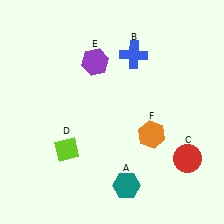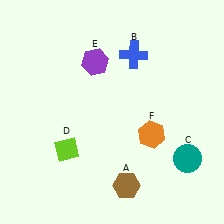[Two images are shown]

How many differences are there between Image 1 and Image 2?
There are 2 differences between the two images.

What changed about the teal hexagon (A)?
In Image 1, A is teal. In Image 2, it changed to brown.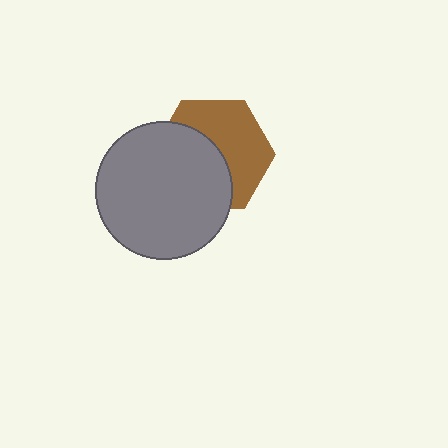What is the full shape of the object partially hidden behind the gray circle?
The partially hidden object is a brown hexagon.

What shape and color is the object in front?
The object in front is a gray circle.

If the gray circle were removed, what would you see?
You would see the complete brown hexagon.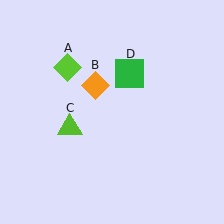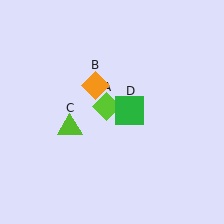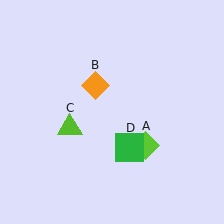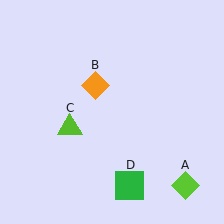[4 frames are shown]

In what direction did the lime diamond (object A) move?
The lime diamond (object A) moved down and to the right.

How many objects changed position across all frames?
2 objects changed position: lime diamond (object A), green square (object D).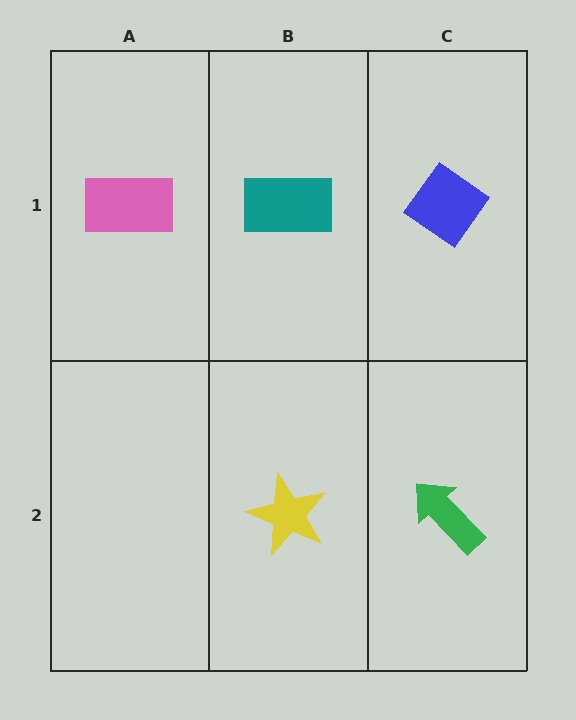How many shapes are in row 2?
2 shapes.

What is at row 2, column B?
A yellow star.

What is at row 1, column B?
A teal rectangle.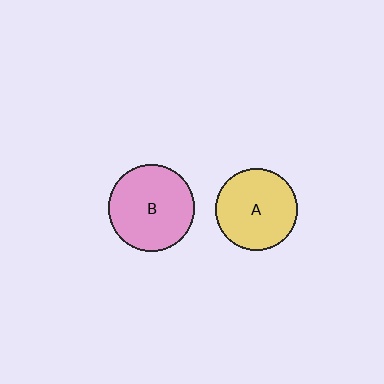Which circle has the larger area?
Circle B (pink).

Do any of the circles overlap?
No, none of the circles overlap.